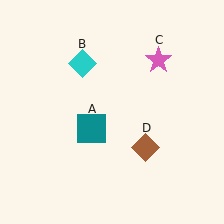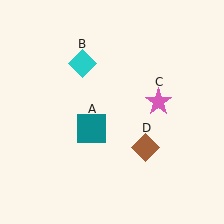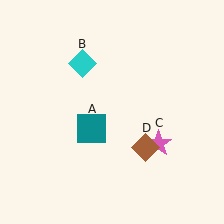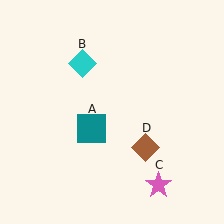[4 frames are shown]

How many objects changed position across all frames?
1 object changed position: pink star (object C).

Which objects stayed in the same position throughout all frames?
Teal square (object A) and cyan diamond (object B) and brown diamond (object D) remained stationary.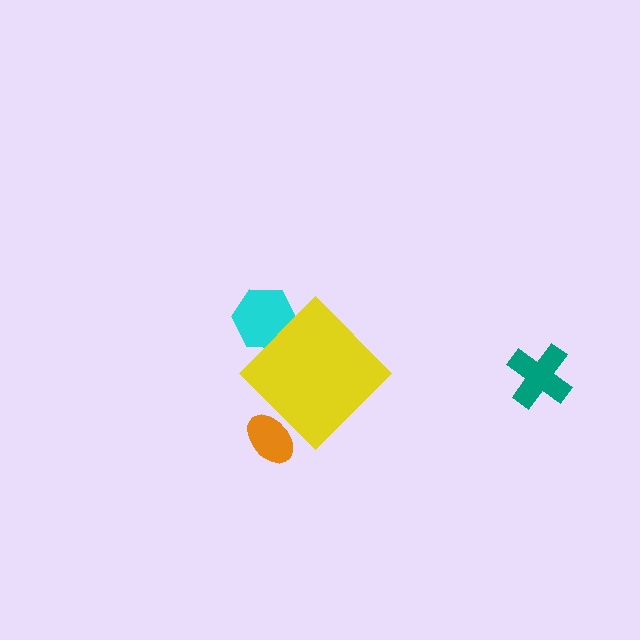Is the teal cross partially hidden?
No, the teal cross is fully visible.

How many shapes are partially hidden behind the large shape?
2 shapes are partially hidden.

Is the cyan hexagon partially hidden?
Yes, the cyan hexagon is partially hidden behind the yellow diamond.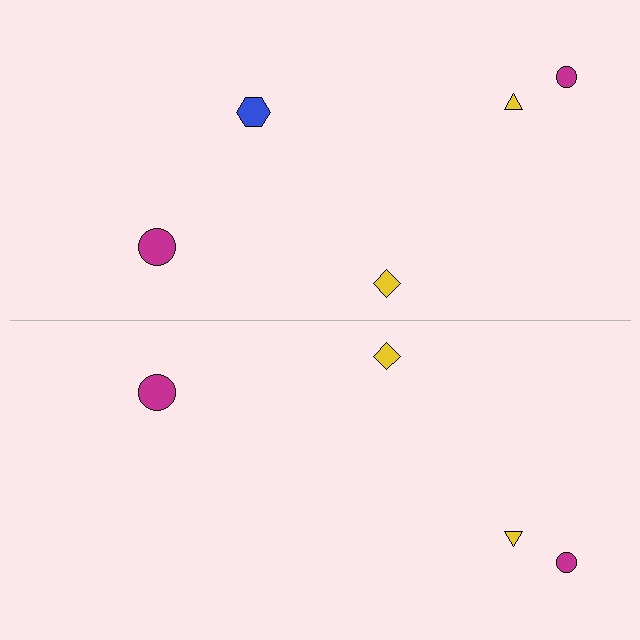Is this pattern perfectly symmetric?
No, the pattern is not perfectly symmetric. A blue hexagon is missing from the bottom side.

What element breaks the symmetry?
A blue hexagon is missing from the bottom side.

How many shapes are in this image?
There are 9 shapes in this image.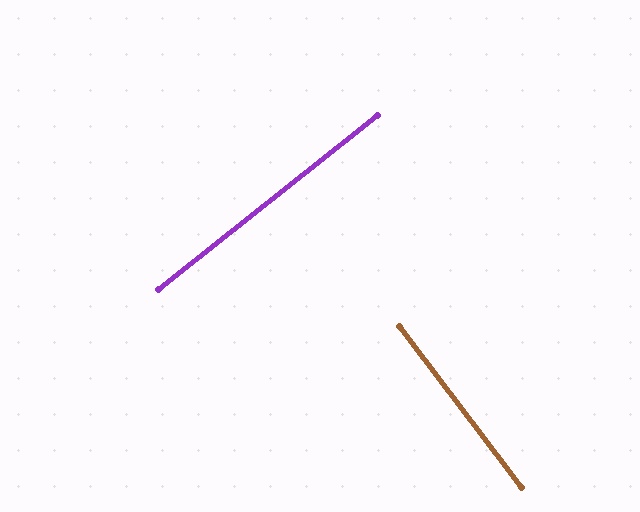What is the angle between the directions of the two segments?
Approximately 89 degrees.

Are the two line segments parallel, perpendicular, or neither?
Perpendicular — they meet at approximately 89°.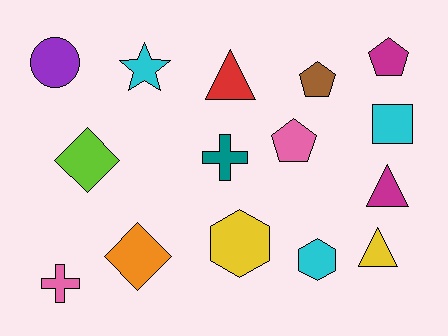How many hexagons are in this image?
There are 2 hexagons.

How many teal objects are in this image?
There is 1 teal object.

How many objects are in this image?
There are 15 objects.